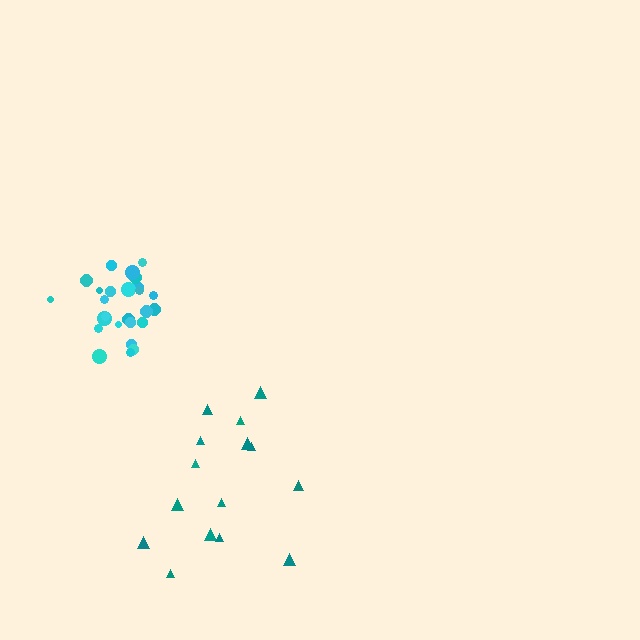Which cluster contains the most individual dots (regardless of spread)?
Cyan (26).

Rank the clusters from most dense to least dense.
cyan, teal.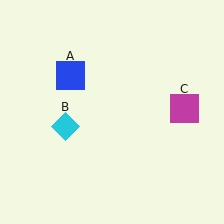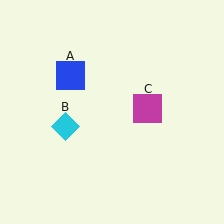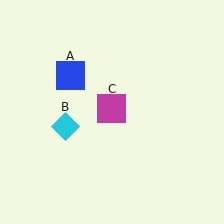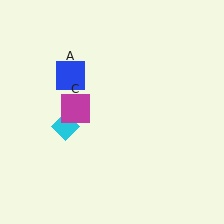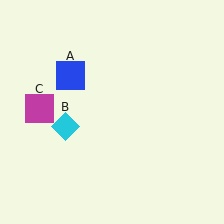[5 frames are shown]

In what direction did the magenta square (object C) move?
The magenta square (object C) moved left.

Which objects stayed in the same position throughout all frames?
Blue square (object A) and cyan diamond (object B) remained stationary.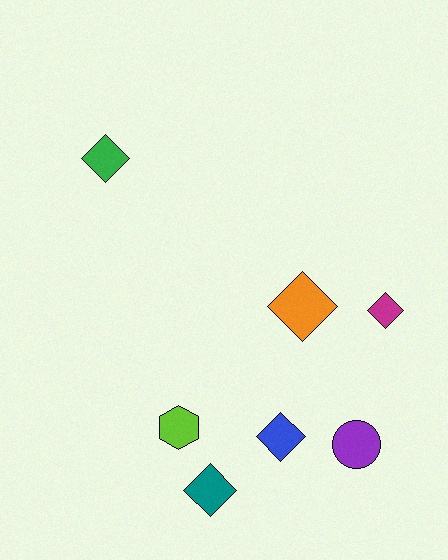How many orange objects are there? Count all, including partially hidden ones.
There is 1 orange object.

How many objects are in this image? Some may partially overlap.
There are 7 objects.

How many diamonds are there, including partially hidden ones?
There are 5 diamonds.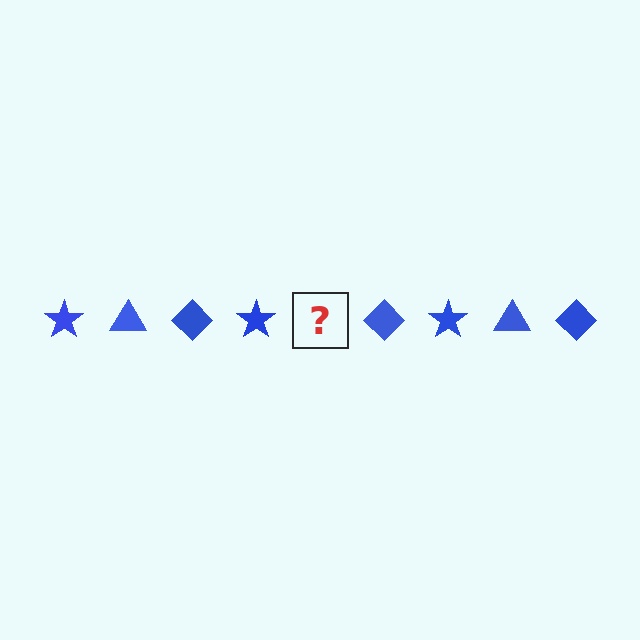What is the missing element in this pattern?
The missing element is a blue triangle.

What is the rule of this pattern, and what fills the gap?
The rule is that the pattern cycles through star, triangle, diamond shapes in blue. The gap should be filled with a blue triangle.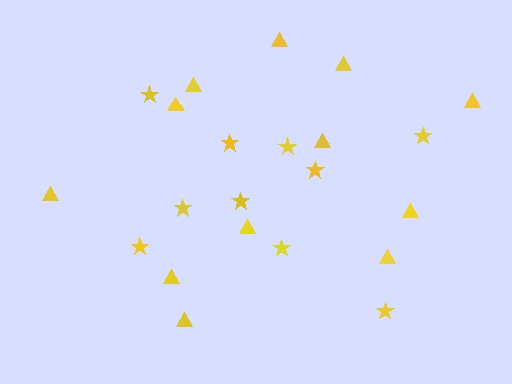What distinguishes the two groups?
There are 2 groups: one group of triangles (12) and one group of stars (10).